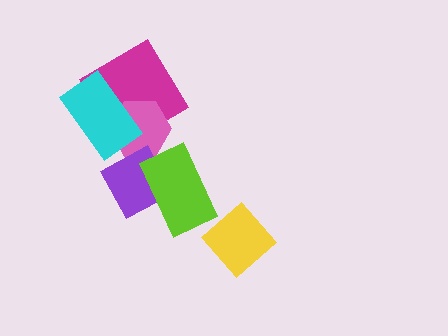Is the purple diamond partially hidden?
Yes, it is partially covered by another shape.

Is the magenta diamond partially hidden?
Yes, it is partially covered by another shape.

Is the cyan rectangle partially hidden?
No, no other shape covers it.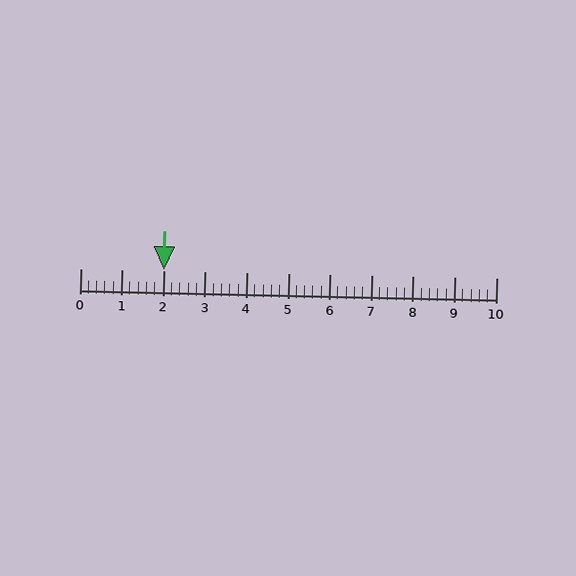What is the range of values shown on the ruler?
The ruler shows values from 0 to 10.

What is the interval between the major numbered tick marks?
The major tick marks are spaced 1 units apart.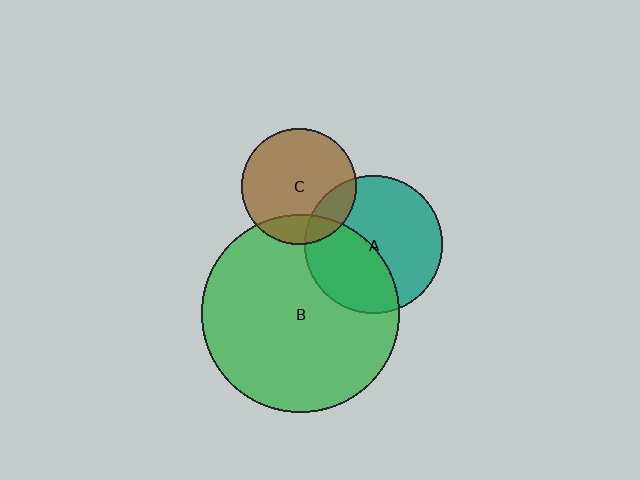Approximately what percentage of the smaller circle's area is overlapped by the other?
Approximately 40%.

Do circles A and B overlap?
Yes.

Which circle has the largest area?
Circle B (green).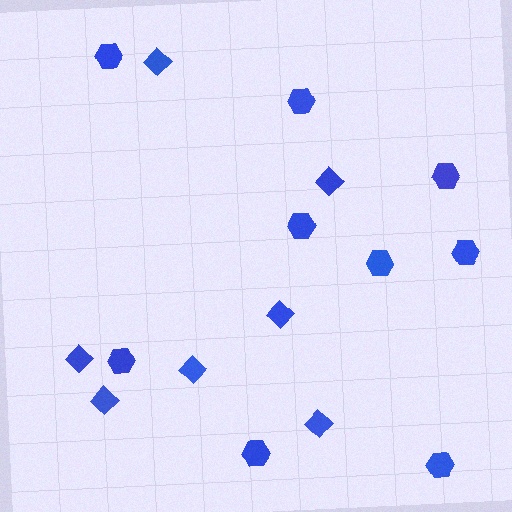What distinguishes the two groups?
There are 2 groups: one group of hexagons (9) and one group of diamonds (7).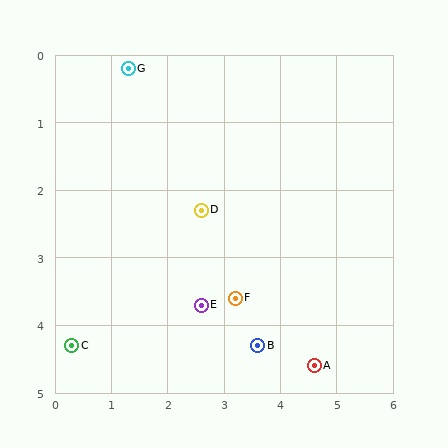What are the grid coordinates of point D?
Point D is at approximately (2.6, 2.3).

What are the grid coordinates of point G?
Point G is at approximately (1.3, 0.2).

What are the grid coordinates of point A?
Point A is at approximately (4.6, 4.6).